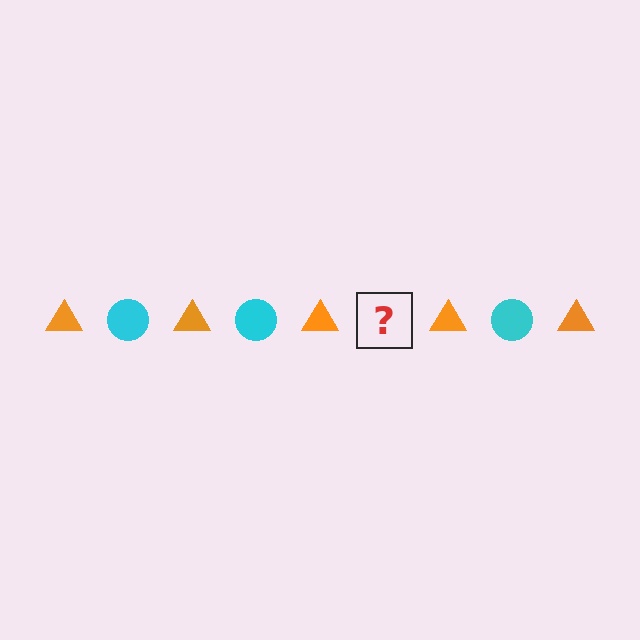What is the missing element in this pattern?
The missing element is a cyan circle.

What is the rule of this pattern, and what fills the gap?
The rule is that the pattern alternates between orange triangle and cyan circle. The gap should be filled with a cyan circle.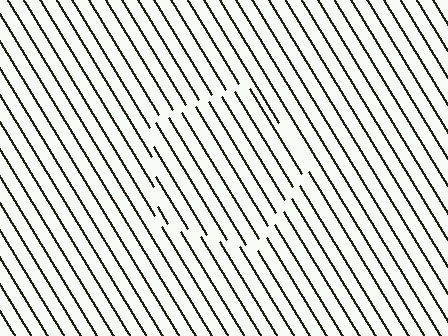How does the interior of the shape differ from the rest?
The interior of the shape contains the same grating, shifted by half a period — the contour is defined by the phase discontinuity where line-ends from the inner and outer gratings abut.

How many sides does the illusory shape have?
5 sides — the line-ends trace a pentagon.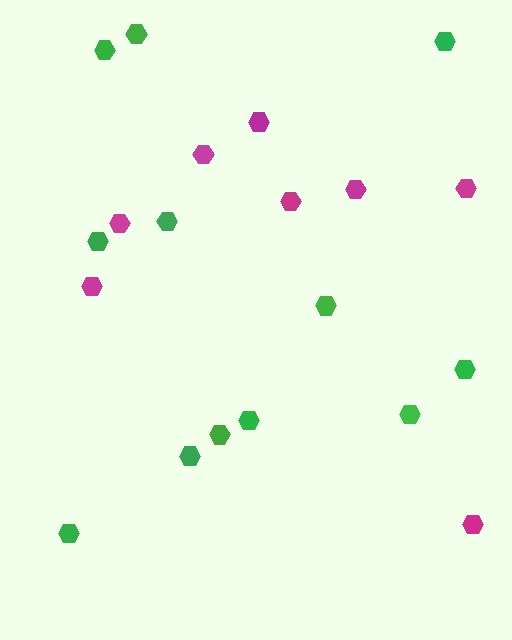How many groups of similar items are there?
There are 2 groups: one group of magenta hexagons (8) and one group of green hexagons (12).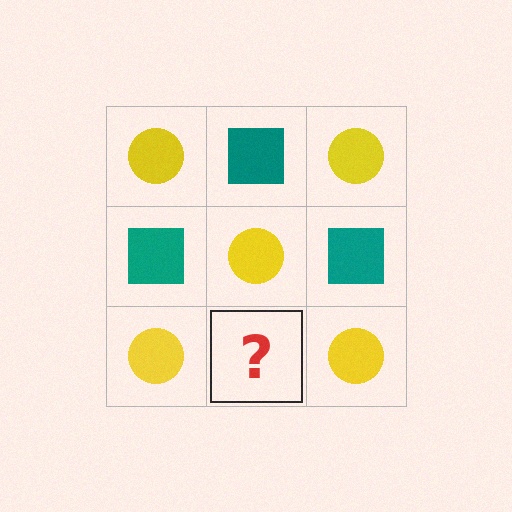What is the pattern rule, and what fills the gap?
The rule is that it alternates yellow circle and teal square in a checkerboard pattern. The gap should be filled with a teal square.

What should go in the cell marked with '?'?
The missing cell should contain a teal square.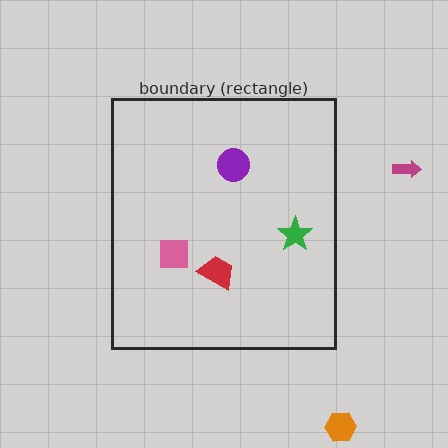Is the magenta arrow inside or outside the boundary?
Outside.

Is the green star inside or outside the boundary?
Inside.